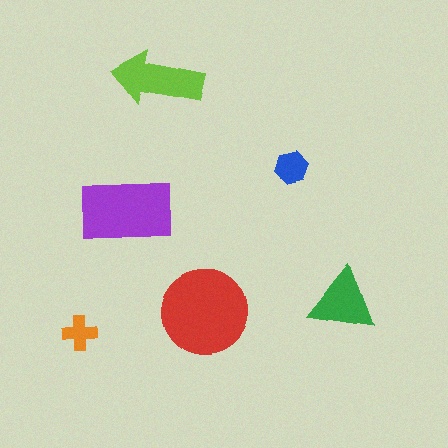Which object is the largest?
The red circle.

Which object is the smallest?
The orange cross.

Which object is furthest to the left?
The orange cross is leftmost.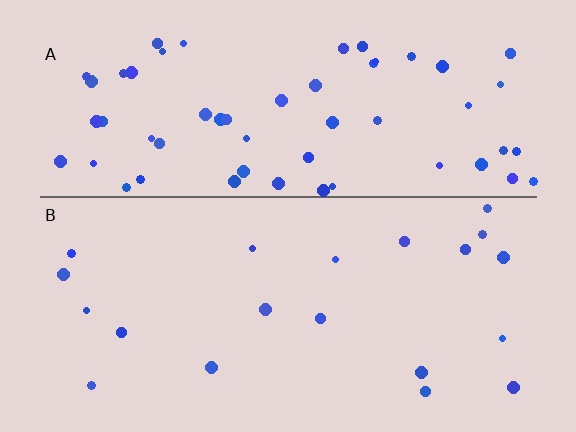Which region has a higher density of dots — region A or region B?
A (the top).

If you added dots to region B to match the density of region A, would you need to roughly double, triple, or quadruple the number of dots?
Approximately triple.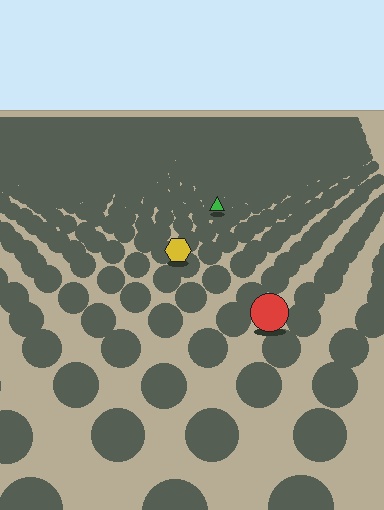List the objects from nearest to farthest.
From nearest to farthest: the red circle, the yellow hexagon, the green triangle.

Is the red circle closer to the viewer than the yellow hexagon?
Yes. The red circle is closer — you can tell from the texture gradient: the ground texture is coarser near it.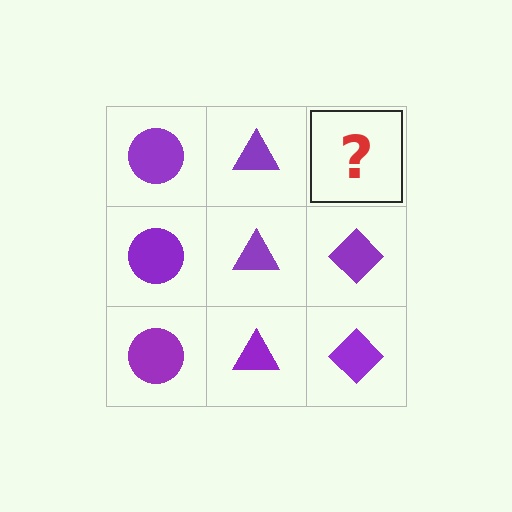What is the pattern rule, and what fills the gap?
The rule is that each column has a consistent shape. The gap should be filled with a purple diamond.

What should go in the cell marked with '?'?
The missing cell should contain a purple diamond.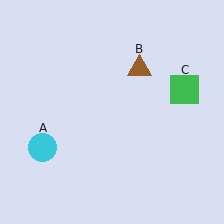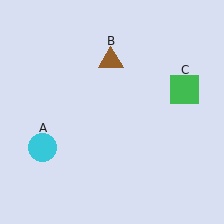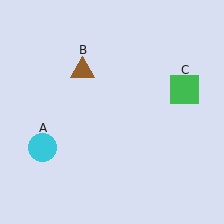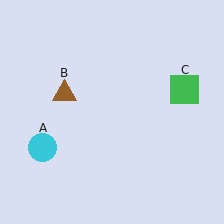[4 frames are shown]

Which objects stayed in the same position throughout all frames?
Cyan circle (object A) and green square (object C) remained stationary.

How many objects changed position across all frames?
1 object changed position: brown triangle (object B).